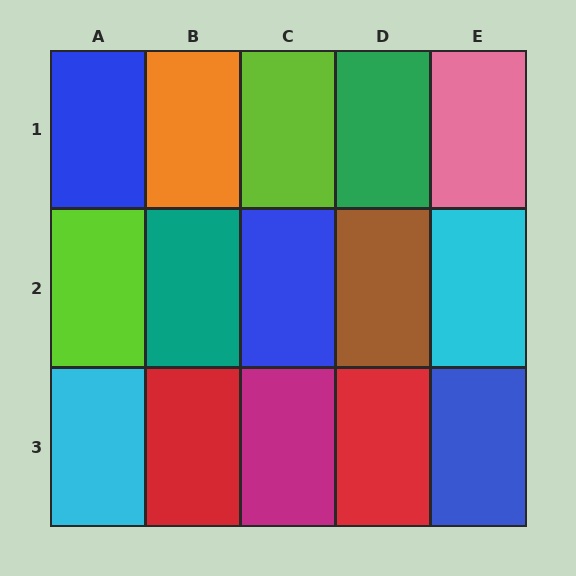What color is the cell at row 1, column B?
Orange.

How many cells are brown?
1 cell is brown.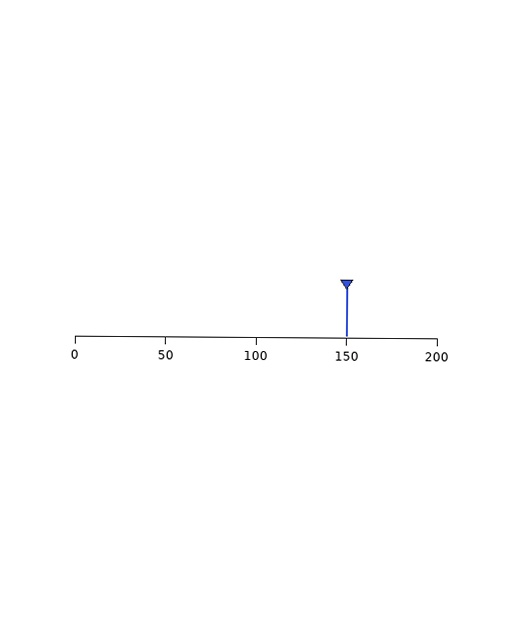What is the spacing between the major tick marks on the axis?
The major ticks are spaced 50 apart.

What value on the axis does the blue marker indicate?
The marker indicates approximately 150.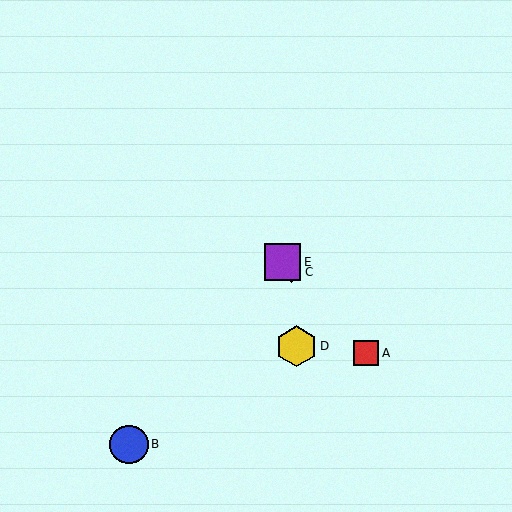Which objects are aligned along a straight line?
Objects A, C, E are aligned along a straight line.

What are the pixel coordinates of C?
Object C is at (291, 272).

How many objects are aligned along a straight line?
3 objects (A, C, E) are aligned along a straight line.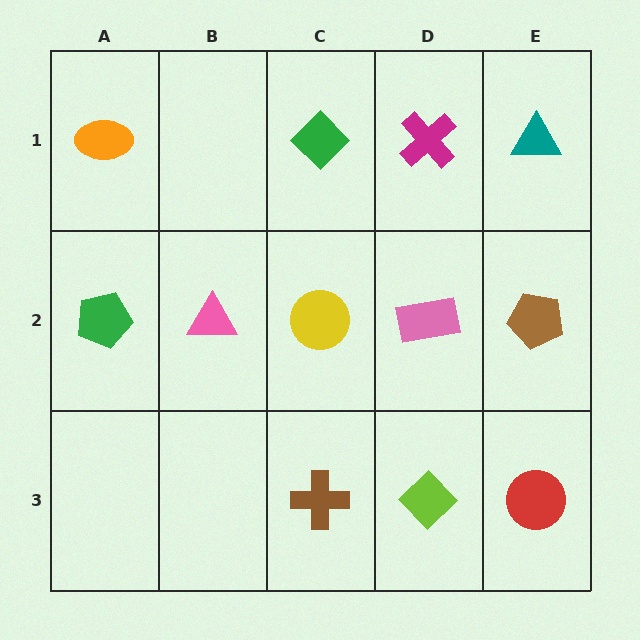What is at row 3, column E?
A red circle.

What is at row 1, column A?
An orange ellipse.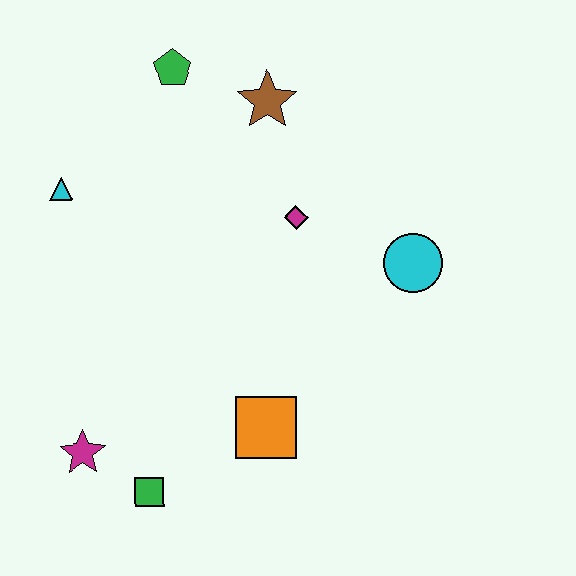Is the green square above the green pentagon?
No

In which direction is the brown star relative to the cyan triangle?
The brown star is to the right of the cyan triangle.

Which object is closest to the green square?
The magenta star is closest to the green square.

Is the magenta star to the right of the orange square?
No